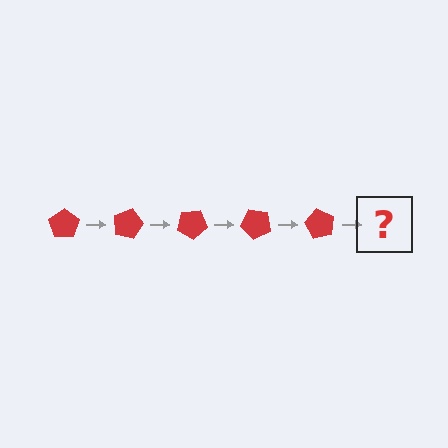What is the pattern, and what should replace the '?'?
The pattern is that the pentagon rotates 15 degrees each step. The '?' should be a red pentagon rotated 75 degrees.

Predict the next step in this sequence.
The next step is a red pentagon rotated 75 degrees.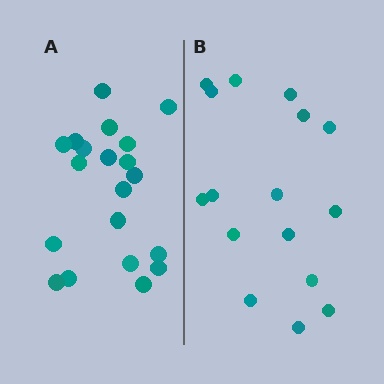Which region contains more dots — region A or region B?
Region A (the left region) has more dots.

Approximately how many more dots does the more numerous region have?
Region A has about 4 more dots than region B.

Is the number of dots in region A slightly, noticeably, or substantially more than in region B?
Region A has noticeably more, but not dramatically so. The ratio is roughly 1.2 to 1.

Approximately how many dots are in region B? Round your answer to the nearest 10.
About 20 dots. (The exact count is 16, which rounds to 20.)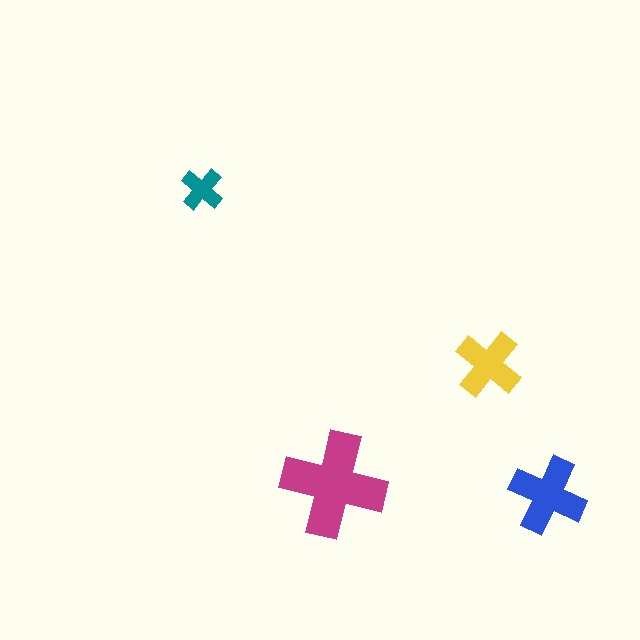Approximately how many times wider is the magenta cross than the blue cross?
About 1.5 times wider.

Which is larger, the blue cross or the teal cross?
The blue one.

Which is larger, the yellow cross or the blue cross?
The blue one.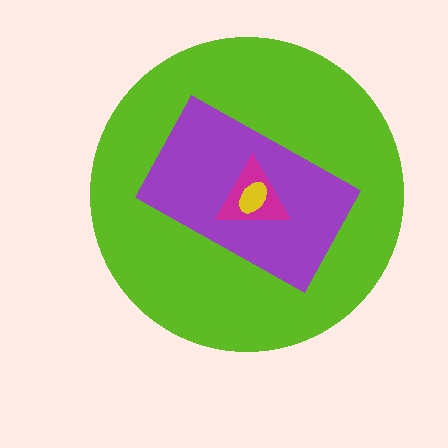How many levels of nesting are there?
4.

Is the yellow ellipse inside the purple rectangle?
Yes.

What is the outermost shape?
The lime circle.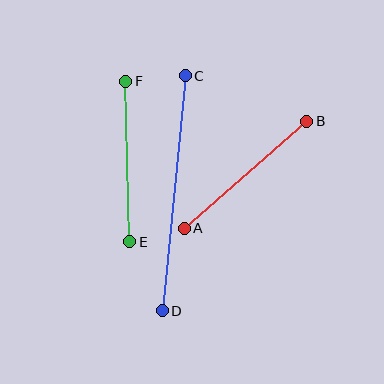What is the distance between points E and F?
The distance is approximately 160 pixels.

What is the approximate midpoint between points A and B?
The midpoint is at approximately (245, 175) pixels.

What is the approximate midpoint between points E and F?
The midpoint is at approximately (128, 161) pixels.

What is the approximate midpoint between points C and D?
The midpoint is at approximately (174, 193) pixels.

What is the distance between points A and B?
The distance is approximately 163 pixels.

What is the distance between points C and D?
The distance is approximately 236 pixels.